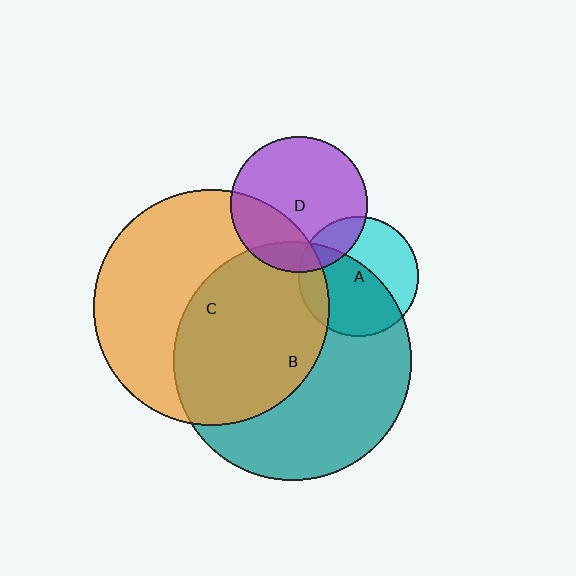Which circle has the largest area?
Circle B (teal).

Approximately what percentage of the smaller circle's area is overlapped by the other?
Approximately 20%.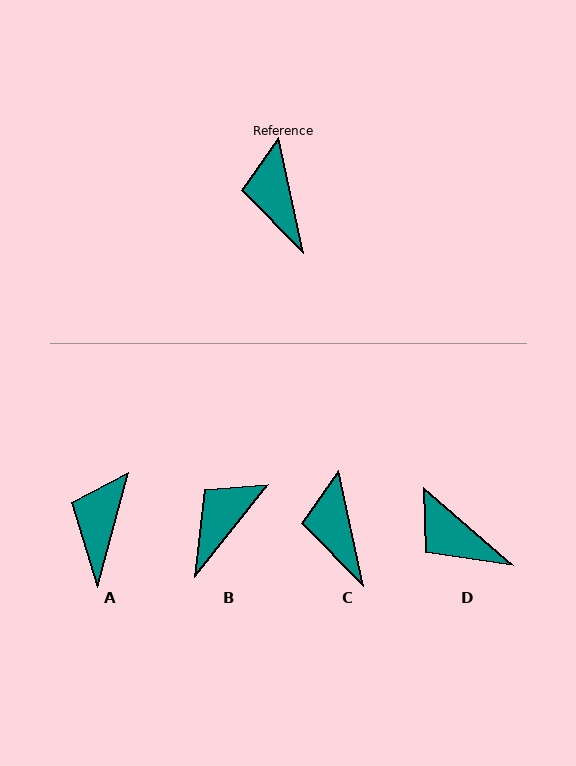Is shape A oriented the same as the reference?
No, it is off by about 27 degrees.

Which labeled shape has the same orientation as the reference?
C.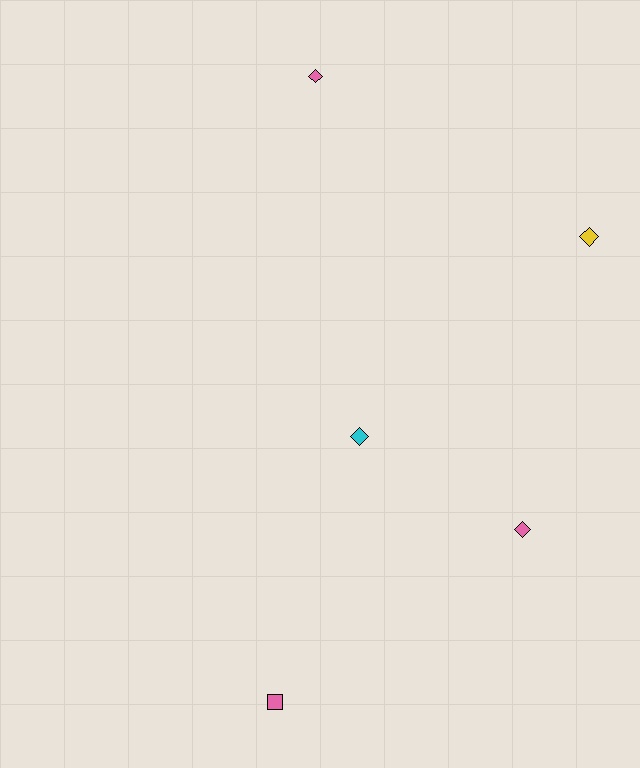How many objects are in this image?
There are 5 objects.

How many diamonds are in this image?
There are 4 diamonds.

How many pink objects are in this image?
There are 3 pink objects.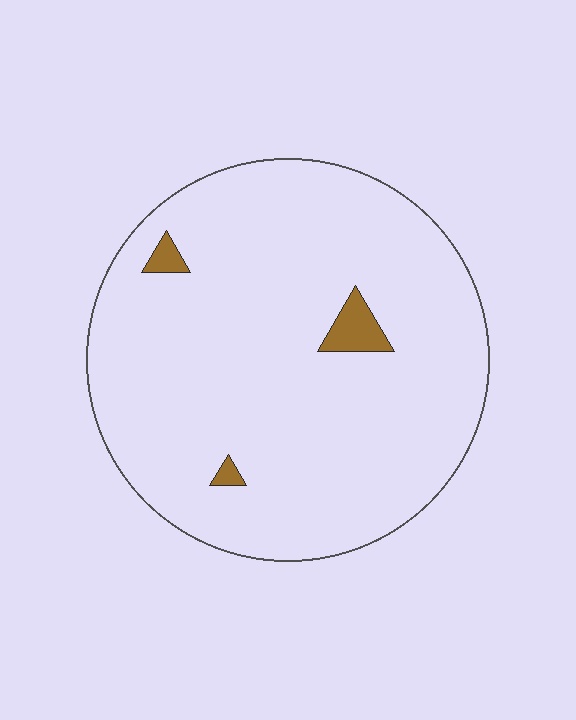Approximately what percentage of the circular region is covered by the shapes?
Approximately 5%.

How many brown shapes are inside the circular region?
3.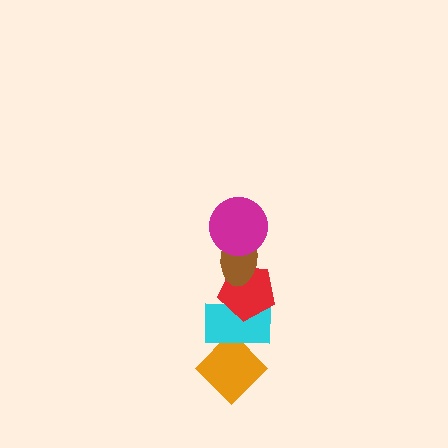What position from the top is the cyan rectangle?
The cyan rectangle is 4th from the top.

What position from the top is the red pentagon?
The red pentagon is 3rd from the top.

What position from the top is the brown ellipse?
The brown ellipse is 2nd from the top.